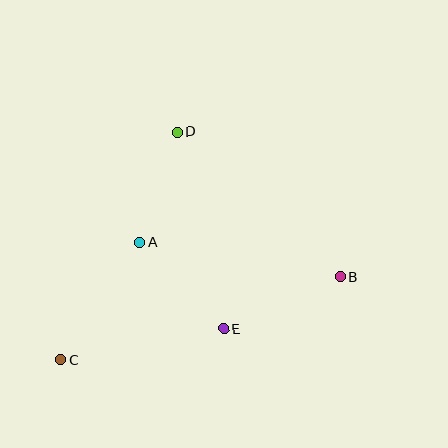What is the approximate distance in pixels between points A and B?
The distance between A and B is approximately 203 pixels.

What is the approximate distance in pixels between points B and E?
The distance between B and E is approximately 127 pixels.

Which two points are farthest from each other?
Points B and C are farthest from each other.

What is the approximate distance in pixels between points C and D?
The distance between C and D is approximately 256 pixels.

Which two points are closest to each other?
Points A and D are closest to each other.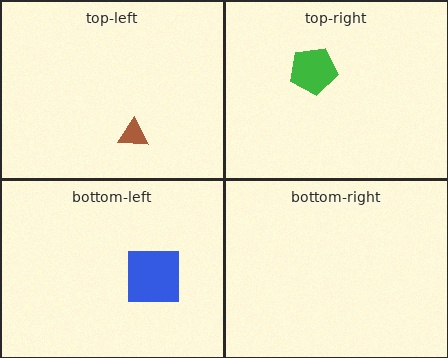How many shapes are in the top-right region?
1.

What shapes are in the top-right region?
The green pentagon.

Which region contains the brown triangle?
The top-left region.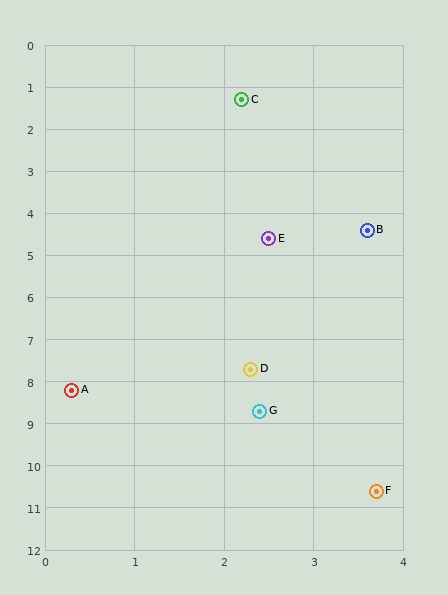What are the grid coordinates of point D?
Point D is at approximately (2.3, 7.7).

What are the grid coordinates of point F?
Point F is at approximately (3.7, 10.6).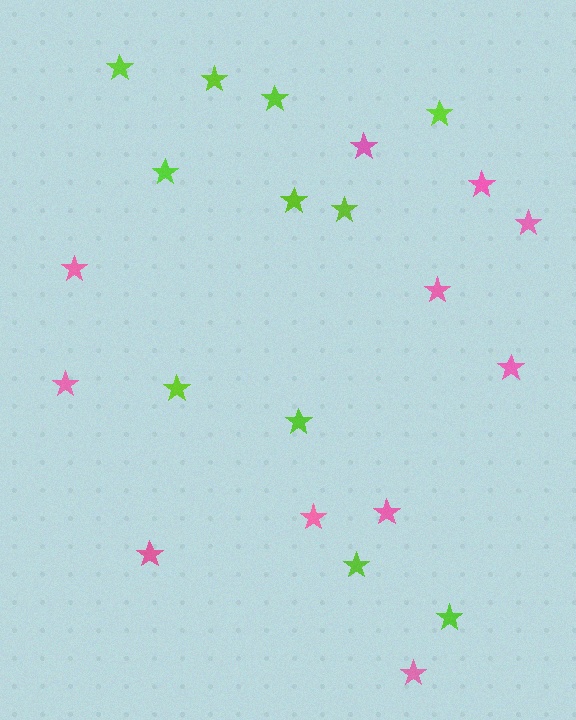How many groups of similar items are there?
There are 2 groups: one group of lime stars (11) and one group of pink stars (11).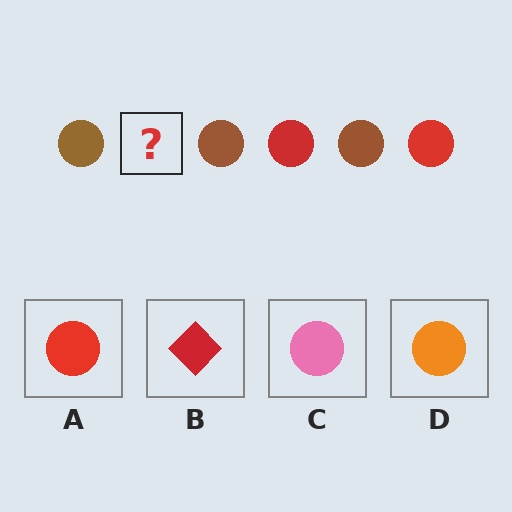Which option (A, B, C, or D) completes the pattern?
A.